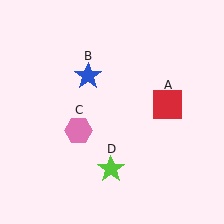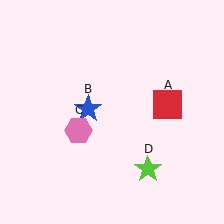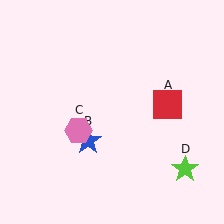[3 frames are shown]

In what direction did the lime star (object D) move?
The lime star (object D) moved right.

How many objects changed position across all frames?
2 objects changed position: blue star (object B), lime star (object D).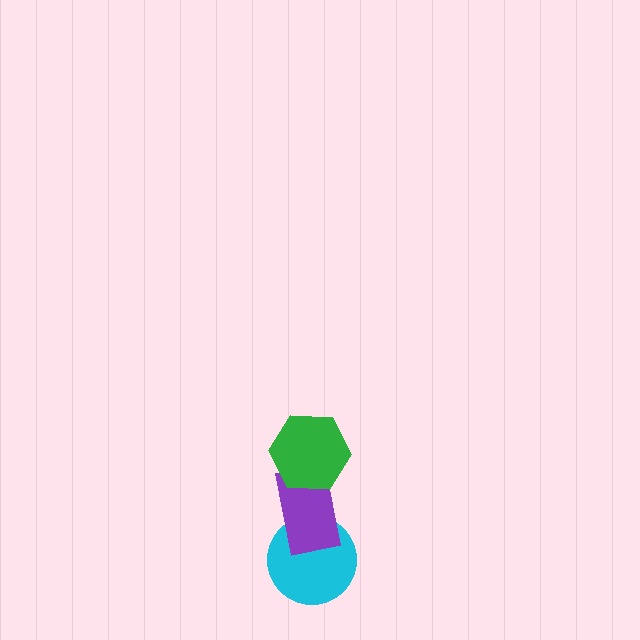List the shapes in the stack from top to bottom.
From top to bottom: the green hexagon, the purple rectangle, the cyan circle.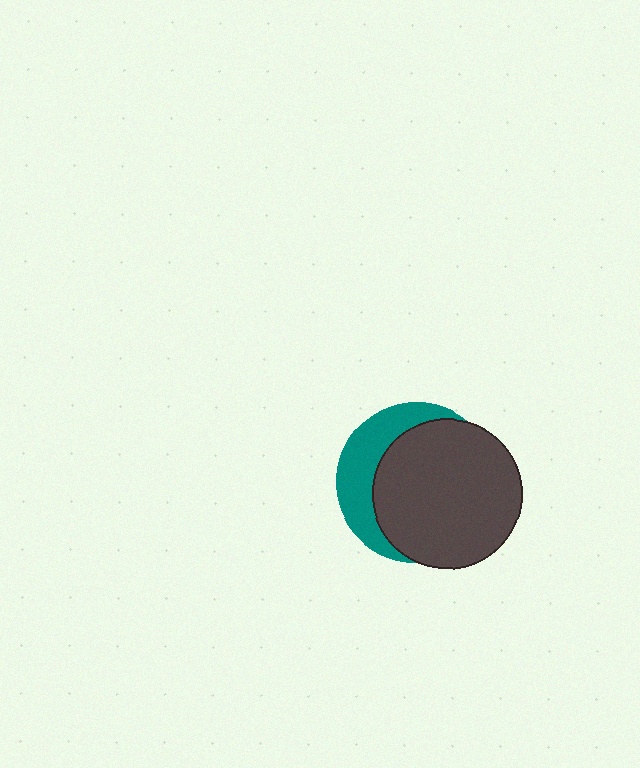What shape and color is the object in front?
The object in front is a dark gray circle.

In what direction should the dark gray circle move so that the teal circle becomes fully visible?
The dark gray circle should move right. That is the shortest direction to clear the overlap and leave the teal circle fully visible.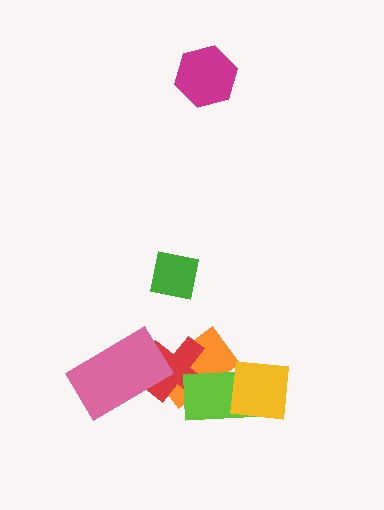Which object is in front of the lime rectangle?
The yellow square is in front of the lime rectangle.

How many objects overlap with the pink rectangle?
1 object overlaps with the pink rectangle.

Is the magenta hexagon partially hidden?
No, no other shape covers it.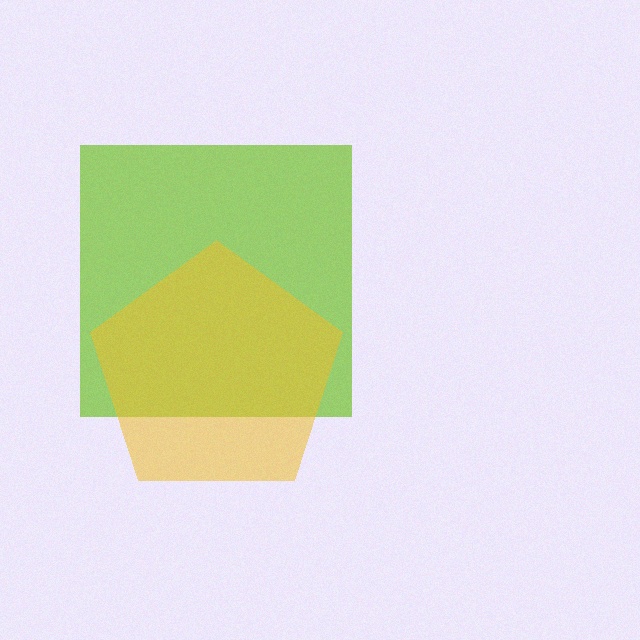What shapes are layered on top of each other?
The layered shapes are: a lime square, a yellow pentagon.